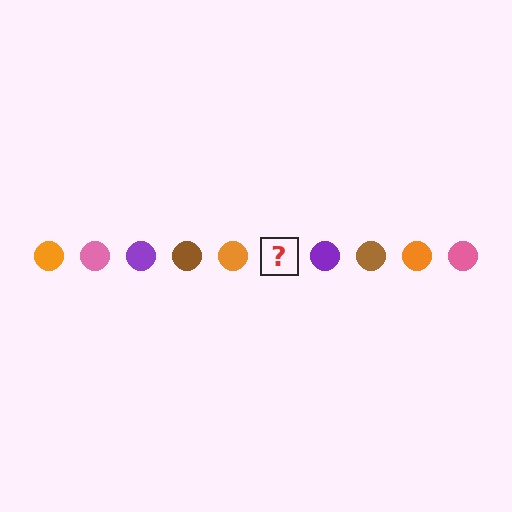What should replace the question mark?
The question mark should be replaced with a pink circle.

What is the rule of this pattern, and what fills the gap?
The rule is that the pattern cycles through orange, pink, purple, brown circles. The gap should be filled with a pink circle.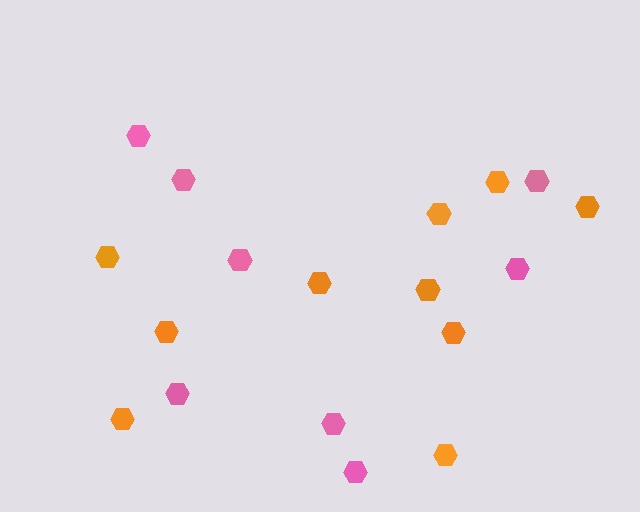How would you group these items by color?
There are 2 groups: one group of orange hexagons (10) and one group of pink hexagons (8).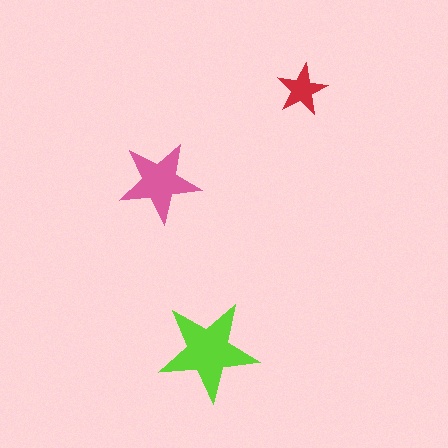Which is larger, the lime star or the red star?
The lime one.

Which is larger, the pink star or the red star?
The pink one.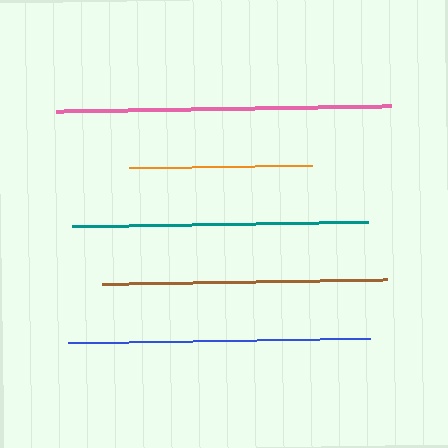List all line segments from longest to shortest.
From longest to shortest: pink, blue, teal, brown, orange.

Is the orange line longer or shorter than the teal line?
The teal line is longer than the orange line.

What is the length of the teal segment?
The teal segment is approximately 296 pixels long.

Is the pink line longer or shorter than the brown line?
The pink line is longer than the brown line.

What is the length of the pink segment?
The pink segment is approximately 336 pixels long.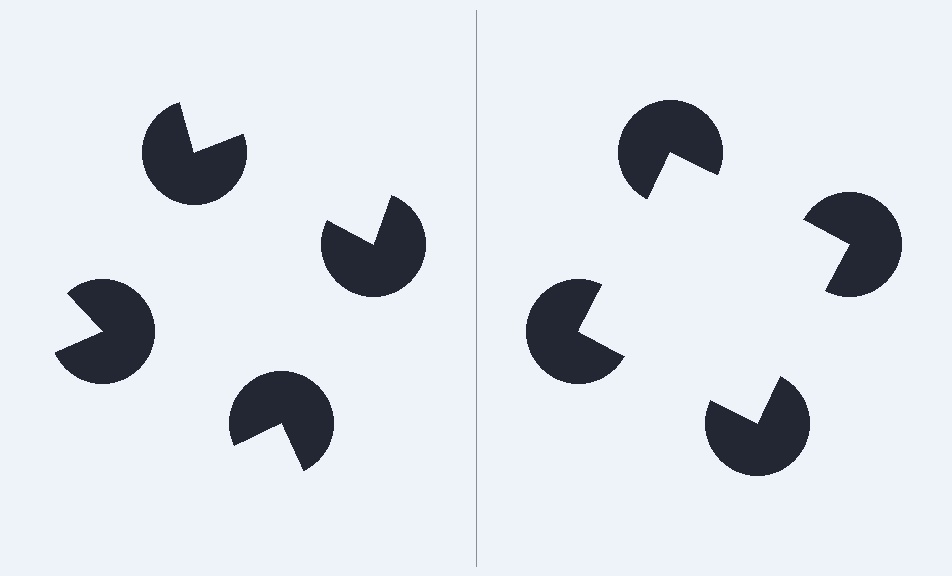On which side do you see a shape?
An illusory square appears on the right side. On the left side the wedge cuts are rotated, so no coherent shape forms.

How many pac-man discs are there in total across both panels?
8 — 4 on each side.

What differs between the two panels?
The pac-man discs are positioned identically on both sides; only the wedge orientations differ. On the right they align to a square; on the left they are misaligned.